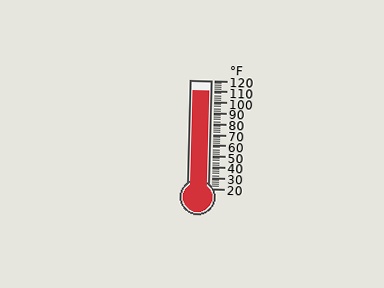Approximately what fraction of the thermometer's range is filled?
The thermometer is filled to approximately 90% of its range.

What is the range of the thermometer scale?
The thermometer scale ranges from 20°F to 120°F.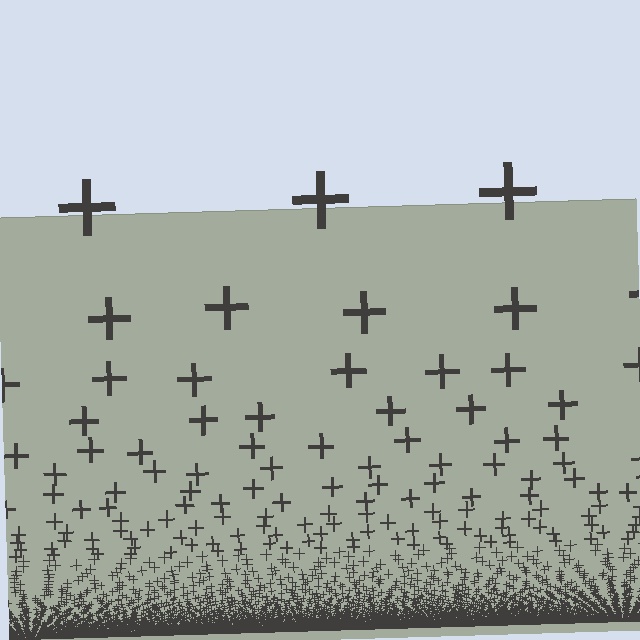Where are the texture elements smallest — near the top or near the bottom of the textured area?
Near the bottom.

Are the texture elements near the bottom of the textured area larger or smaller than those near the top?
Smaller. The gradient is inverted — elements near the bottom are smaller and denser.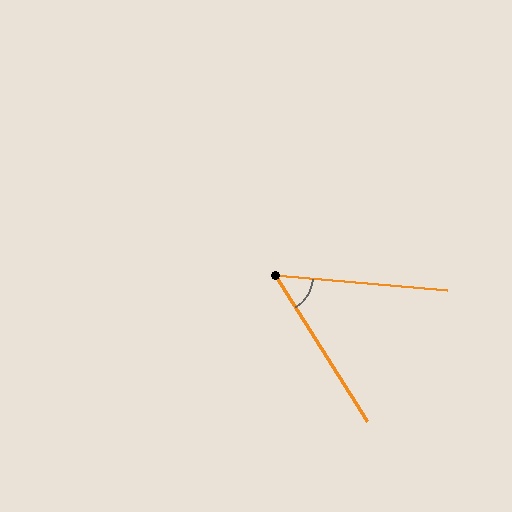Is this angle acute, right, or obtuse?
It is acute.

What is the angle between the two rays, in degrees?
Approximately 53 degrees.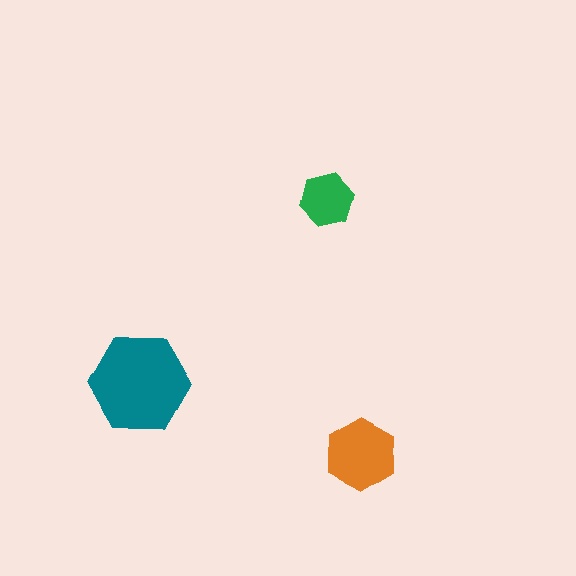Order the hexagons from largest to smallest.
the teal one, the orange one, the green one.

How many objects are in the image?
There are 3 objects in the image.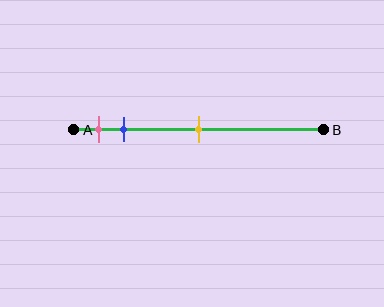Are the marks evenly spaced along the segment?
No, the marks are not evenly spaced.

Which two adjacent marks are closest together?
The pink and blue marks are the closest adjacent pair.